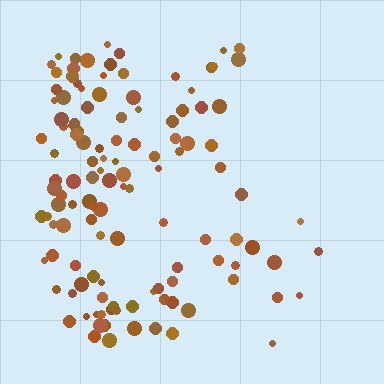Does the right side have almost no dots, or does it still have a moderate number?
Still a moderate number, just noticeably fewer than the left.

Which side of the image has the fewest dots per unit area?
The right.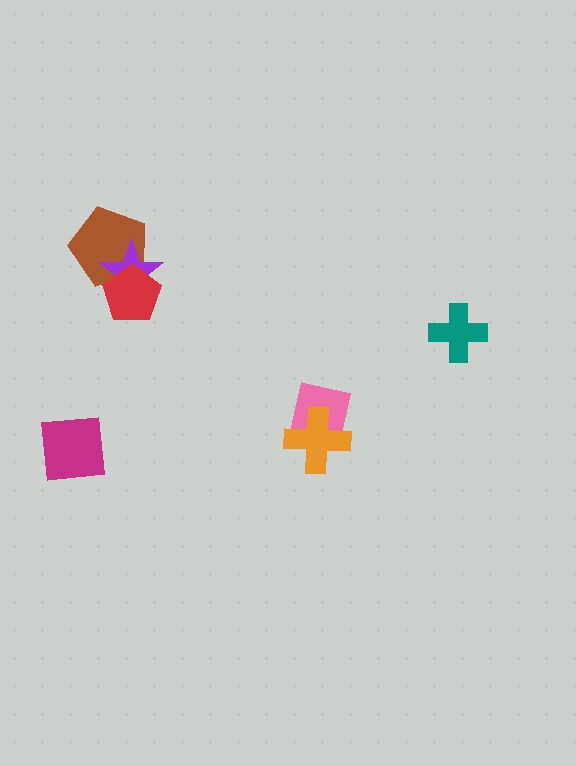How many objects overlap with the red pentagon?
2 objects overlap with the red pentagon.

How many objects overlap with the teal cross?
0 objects overlap with the teal cross.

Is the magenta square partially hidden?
No, no other shape covers it.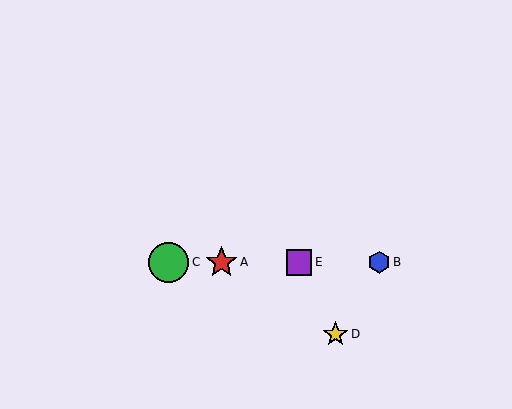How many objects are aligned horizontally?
4 objects (A, B, C, E) are aligned horizontally.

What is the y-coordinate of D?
Object D is at y≈334.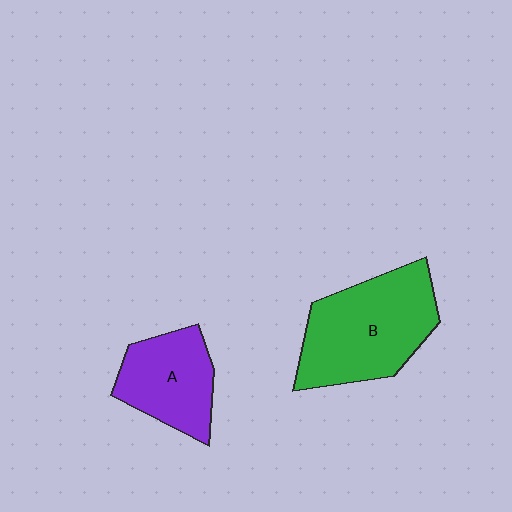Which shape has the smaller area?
Shape A (purple).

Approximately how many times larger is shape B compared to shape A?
Approximately 1.5 times.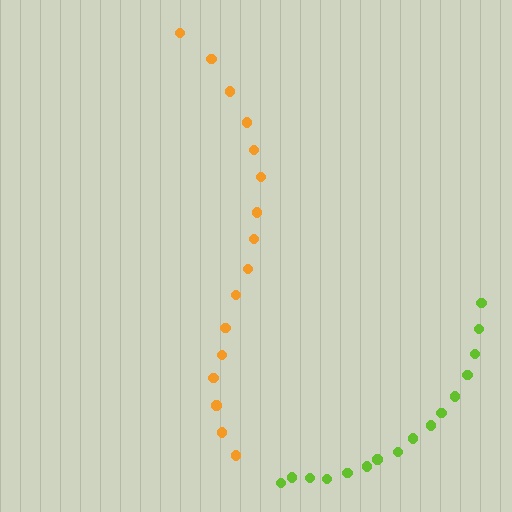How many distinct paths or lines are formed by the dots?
There are 2 distinct paths.